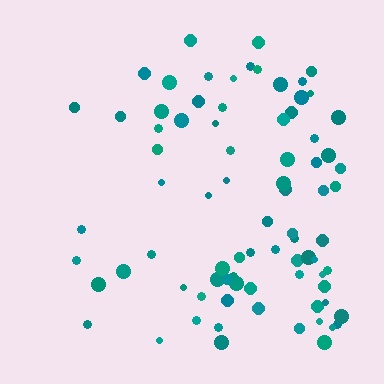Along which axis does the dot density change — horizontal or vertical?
Horizontal.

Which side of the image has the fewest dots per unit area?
The left.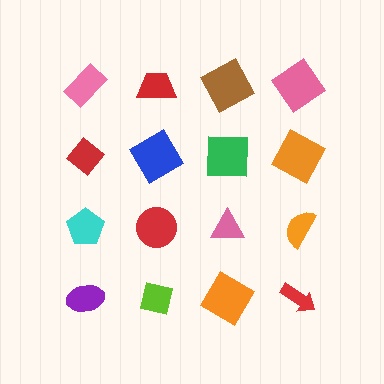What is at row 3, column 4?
An orange semicircle.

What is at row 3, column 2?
A red circle.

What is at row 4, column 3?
An orange diamond.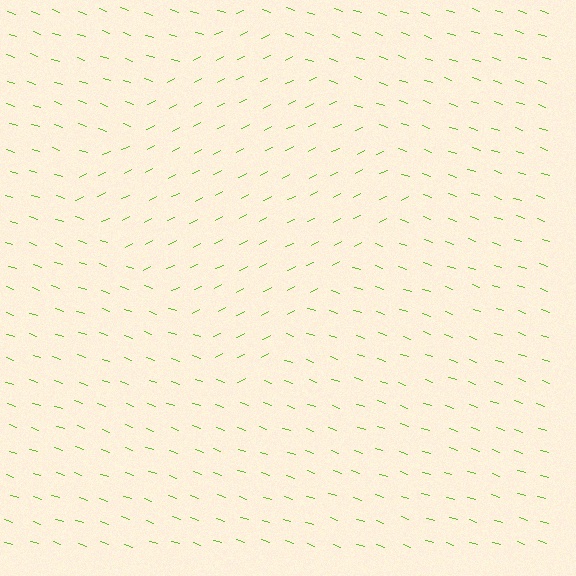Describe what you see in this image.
The image is filled with small lime line segments. A diamond region in the image has lines oriented differently from the surrounding lines, creating a visible texture boundary.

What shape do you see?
I see a diamond.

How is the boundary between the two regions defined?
The boundary is defined purely by a change in line orientation (approximately 45 degrees difference). All lines are the same color and thickness.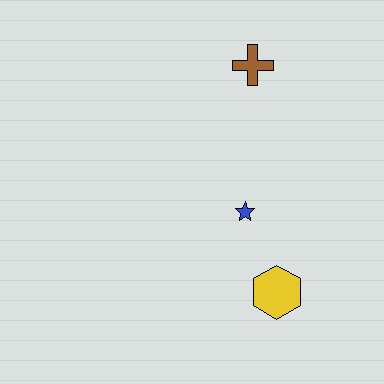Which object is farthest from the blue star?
The brown cross is farthest from the blue star.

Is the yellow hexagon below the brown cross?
Yes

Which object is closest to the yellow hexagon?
The blue star is closest to the yellow hexagon.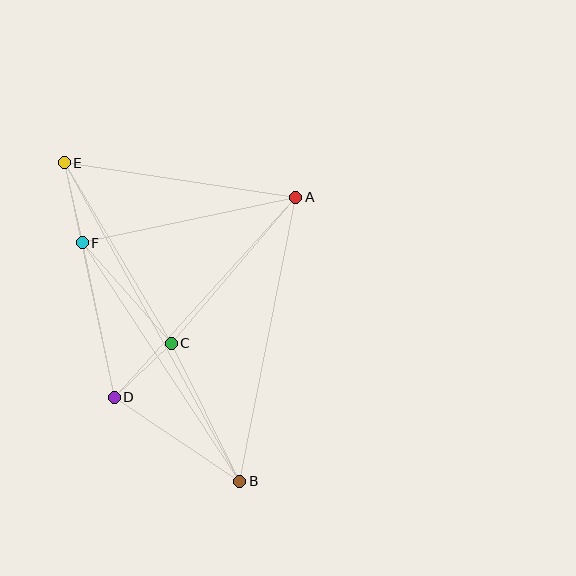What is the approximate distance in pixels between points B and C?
The distance between B and C is approximately 154 pixels.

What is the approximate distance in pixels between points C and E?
The distance between C and E is approximately 210 pixels.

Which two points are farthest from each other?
Points B and E are farthest from each other.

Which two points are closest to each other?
Points C and D are closest to each other.